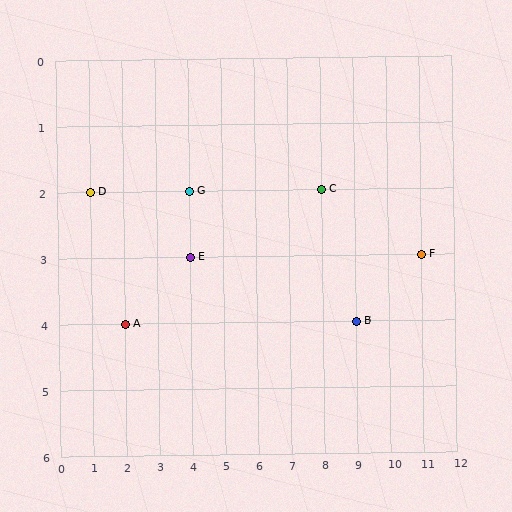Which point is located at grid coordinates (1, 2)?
Point D is at (1, 2).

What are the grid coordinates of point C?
Point C is at grid coordinates (8, 2).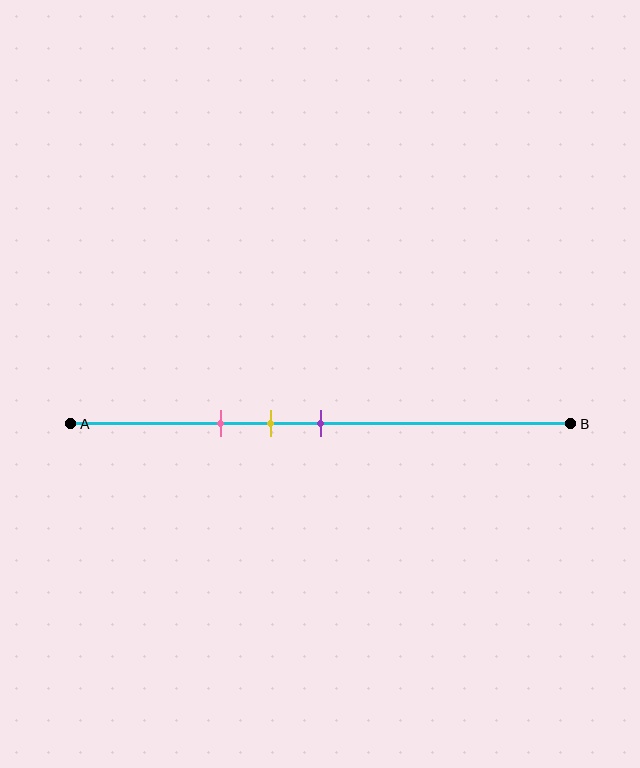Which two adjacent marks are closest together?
The yellow and purple marks are the closest adjacent pair.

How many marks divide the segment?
There are 3 marks dividing the segment.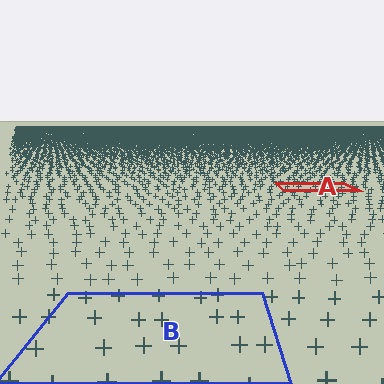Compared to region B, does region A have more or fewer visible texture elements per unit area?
Region A has more texture elements per unit area — they are packed more densely because it is farther away.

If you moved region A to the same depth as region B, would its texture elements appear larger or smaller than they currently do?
They would appear larger. At a closer depth, the same texture elements are projected at a bigger on-screen size.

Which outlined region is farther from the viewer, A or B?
Region A is farther from the viewer — the texture elements inside it appear smaller and more densely packed.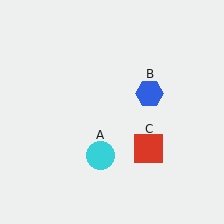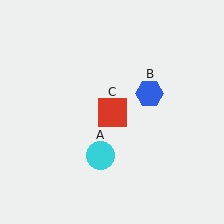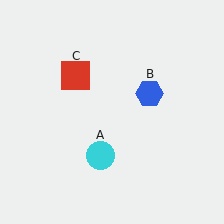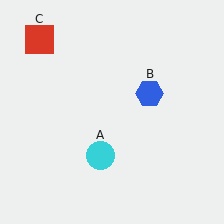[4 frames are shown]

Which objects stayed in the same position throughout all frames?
Cyan circle (object A) and blue hexagon (object B) remained stationary.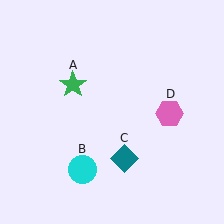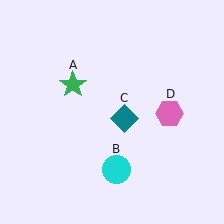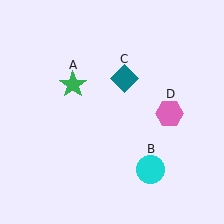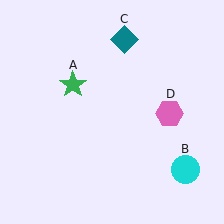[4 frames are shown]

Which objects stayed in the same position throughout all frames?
Green star (object A) and pink hexagon (object D) remained stationary.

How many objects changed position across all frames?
2 objects changed position: cyan circle (object B), teal diamond (object C).